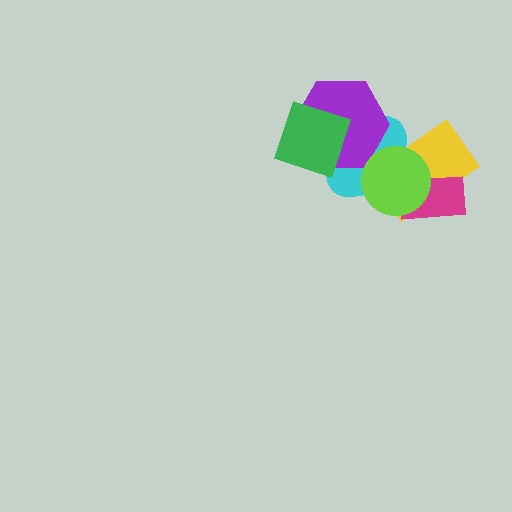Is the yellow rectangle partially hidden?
Yes, it is partially covered by another shape.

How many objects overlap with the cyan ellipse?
4 objects overlap with the cyan ellipse.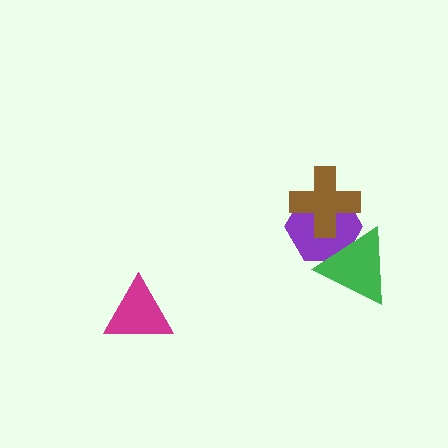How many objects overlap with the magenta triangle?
0 objects overlap with the magenta triangle.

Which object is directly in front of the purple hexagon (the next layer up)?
The green triangle is directly in front of the purple hexagon.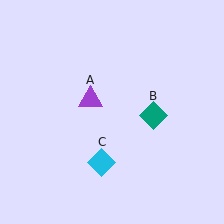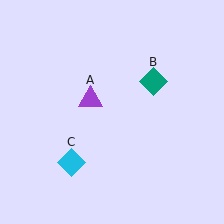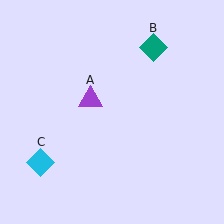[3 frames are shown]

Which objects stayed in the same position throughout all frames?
Purple triangle (object A) remained stationary.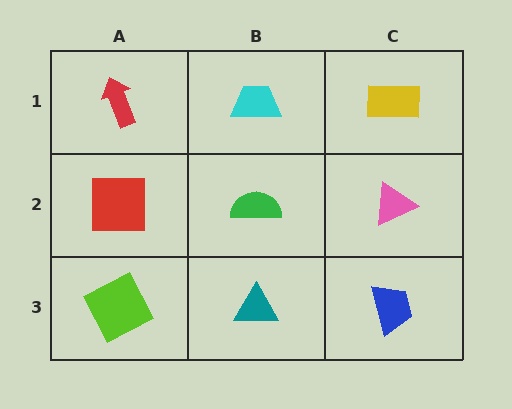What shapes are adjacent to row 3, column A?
A red square (row 2, column A), a teal triangle (row 3, column B).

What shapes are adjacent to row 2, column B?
A cyan trapezoid (row 1, column B), a teal triangle (row 3, column B), a red square (row 2, column A), a pink triangle (row 2, column C).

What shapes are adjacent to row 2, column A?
A red arrow (row 1, column A), a lime square (row 3, column A), a green semicircle (row 2, column B).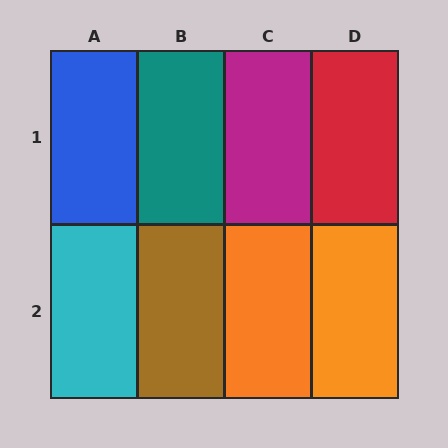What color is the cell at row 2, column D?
Orange.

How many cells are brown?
1 cell is brown.